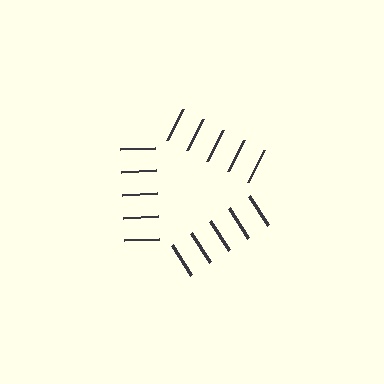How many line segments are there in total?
15 — 5 along each of the 3 edges.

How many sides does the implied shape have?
3 sides — the line-ends trace a triangle.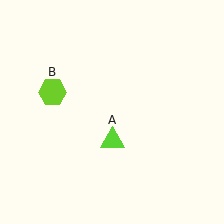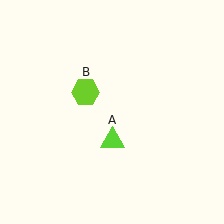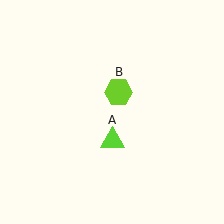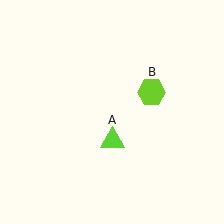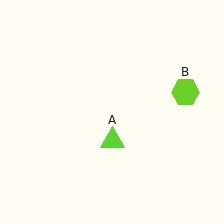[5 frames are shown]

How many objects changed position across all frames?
1 object changed position: lime hexagon (object B).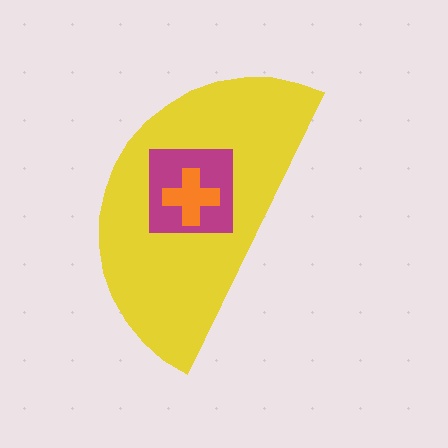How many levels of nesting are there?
3.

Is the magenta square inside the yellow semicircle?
Yes.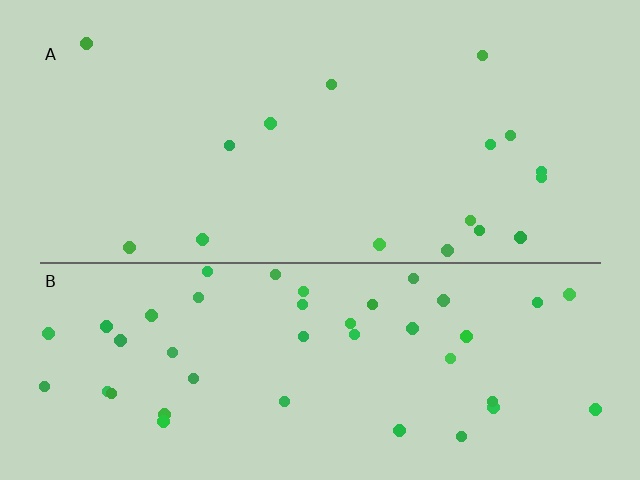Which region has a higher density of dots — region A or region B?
B (the bottom).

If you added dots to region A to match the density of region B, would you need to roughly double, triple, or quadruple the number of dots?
Approximately triple.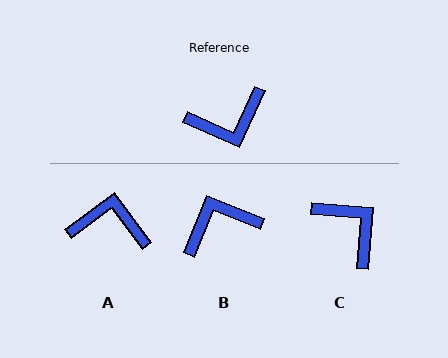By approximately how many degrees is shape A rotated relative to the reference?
Approximately 151 degrees counter-clockwise.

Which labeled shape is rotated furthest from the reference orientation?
B, about 178 degrees away.